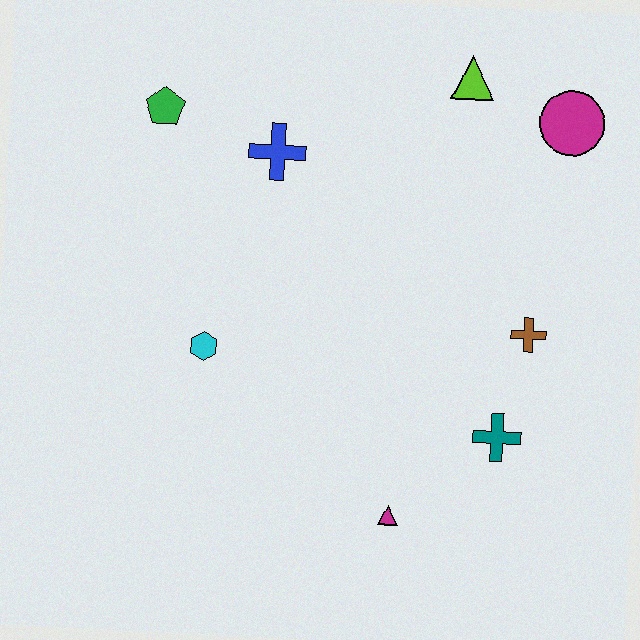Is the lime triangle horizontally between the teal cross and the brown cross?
No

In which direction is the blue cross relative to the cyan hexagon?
The blue cross is above the cyan hexagon.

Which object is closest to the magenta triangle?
The teal cross is closest to the magenta triangle.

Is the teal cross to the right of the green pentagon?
Yes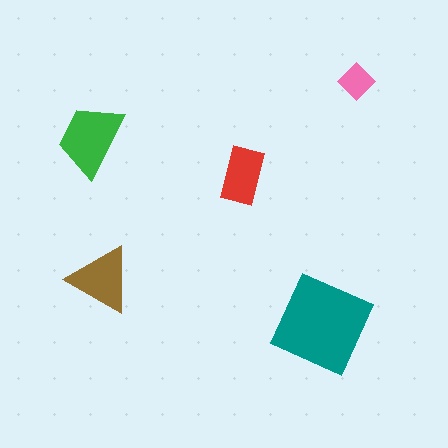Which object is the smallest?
The pink diamond.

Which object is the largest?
The teal square.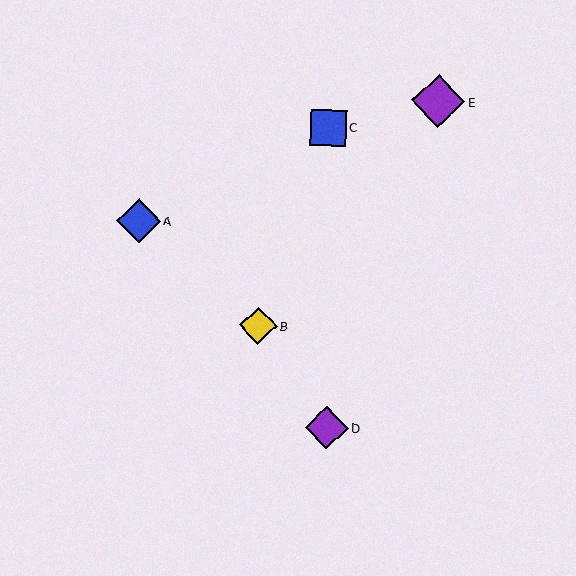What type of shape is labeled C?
Shape C is a blue square.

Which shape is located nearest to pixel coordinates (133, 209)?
The blue diamond (labeled A) at (139, 221) is nearest to that location.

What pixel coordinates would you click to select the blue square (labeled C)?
Click at (328, 128) to select the blue square C.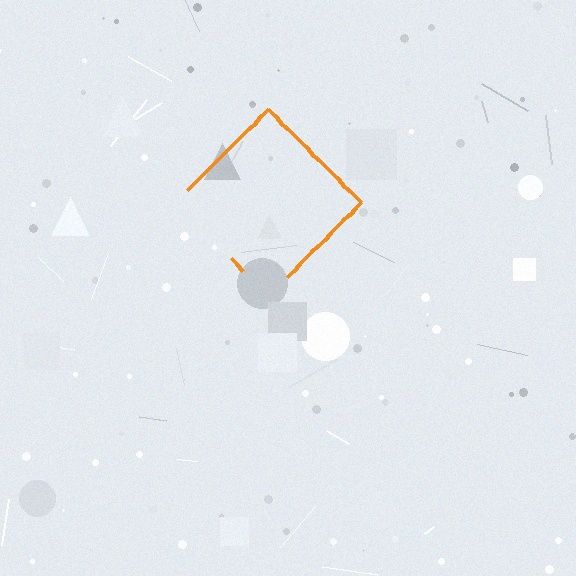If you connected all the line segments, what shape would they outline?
They would outline a diamond.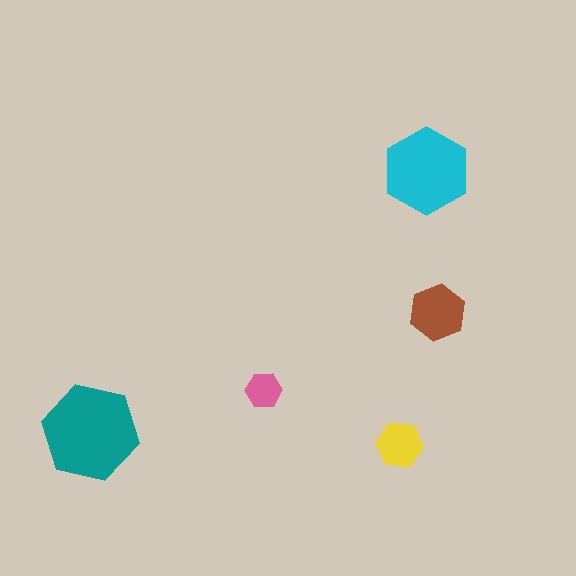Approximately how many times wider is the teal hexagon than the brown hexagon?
About 1.5 times wider.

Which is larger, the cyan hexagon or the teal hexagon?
The teal one.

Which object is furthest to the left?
The teal hexagon is leftmost.